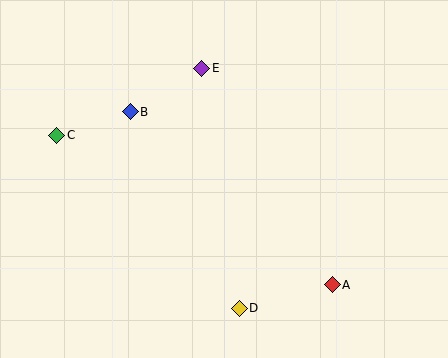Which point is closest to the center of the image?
Point E at (202, 68) is closest to the center.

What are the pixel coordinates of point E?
Point E is at (202, 68).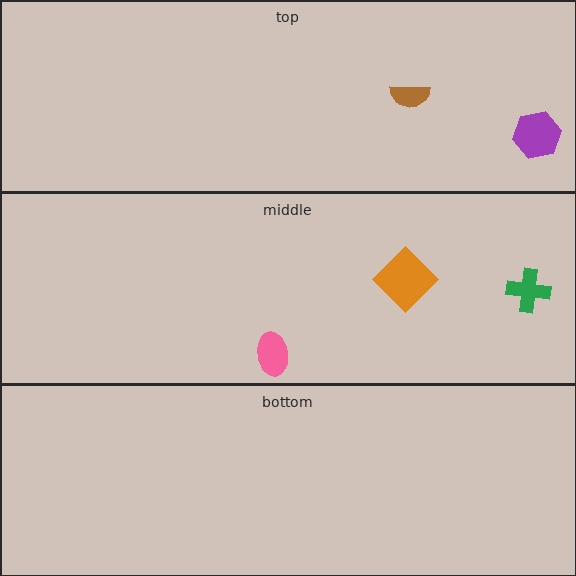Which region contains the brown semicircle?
The top region.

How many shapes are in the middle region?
3.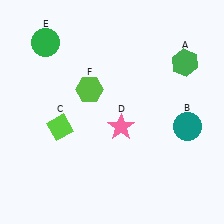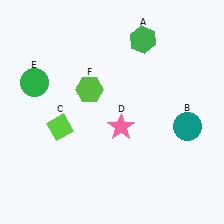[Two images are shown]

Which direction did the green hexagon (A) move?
The green hexagon (A) moved left.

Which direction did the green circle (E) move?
The green circle (E) moved down.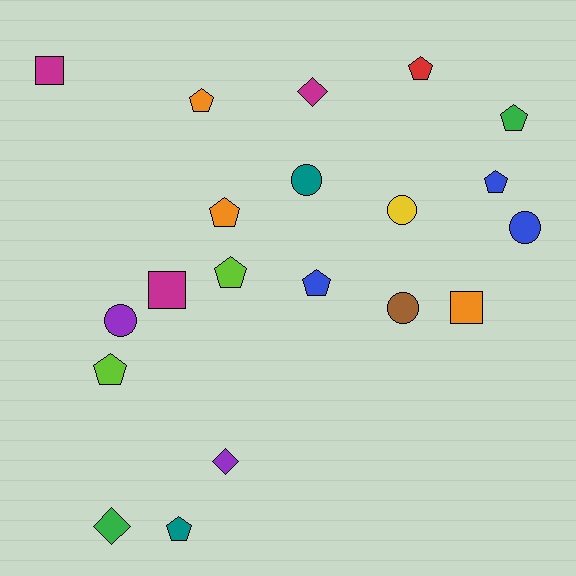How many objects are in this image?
There are 20 objects.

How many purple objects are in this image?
There are 2 purple objects.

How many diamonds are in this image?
There are 3 diamonds.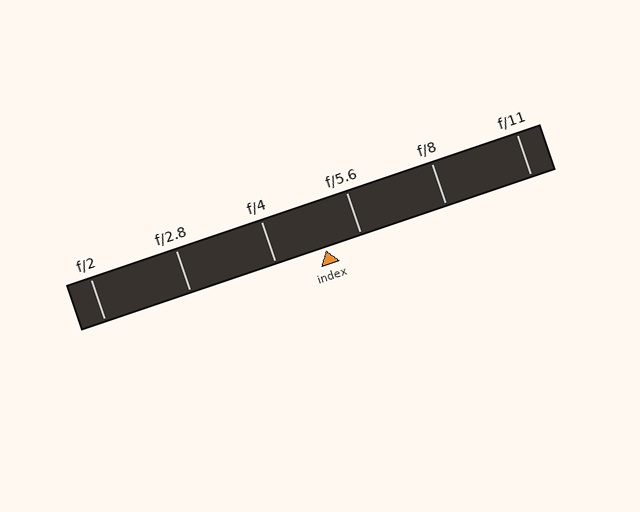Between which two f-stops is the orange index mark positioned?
The index mark is between f/4 and f/5.6.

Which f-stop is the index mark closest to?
The index mark is closest to f/5.6.